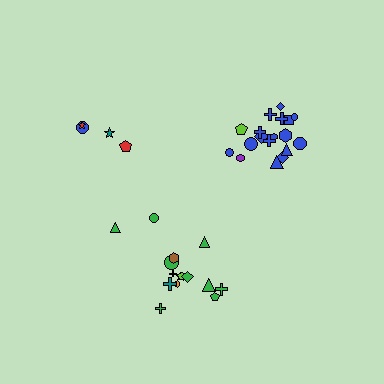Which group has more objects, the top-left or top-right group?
The top-right group.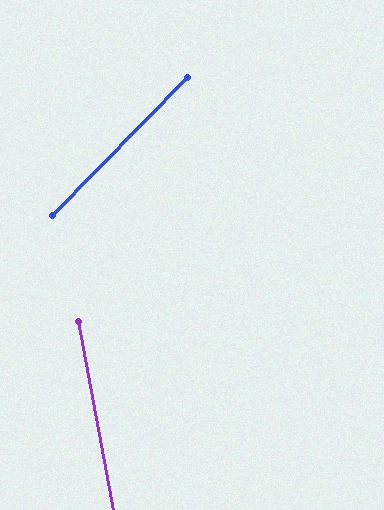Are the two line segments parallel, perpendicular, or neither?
Neither parallel nor perpendicular — they differ by about 55°.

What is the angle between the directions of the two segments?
Approximately 55 degrees.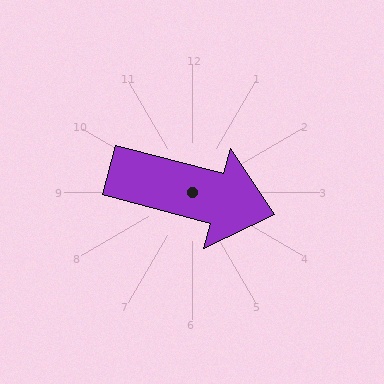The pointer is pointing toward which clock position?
Roughly 3 o'clock.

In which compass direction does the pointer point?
East.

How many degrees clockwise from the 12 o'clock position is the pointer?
Approximately 105 degrees.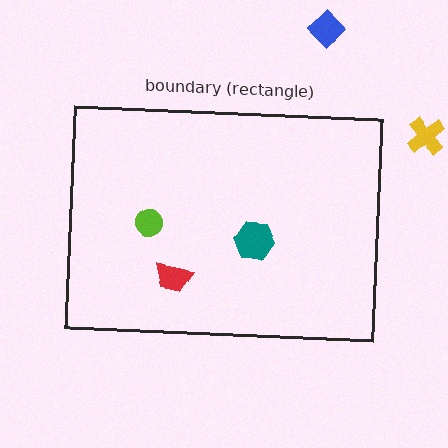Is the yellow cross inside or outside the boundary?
Outside.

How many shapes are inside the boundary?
3 inside, 2 outside.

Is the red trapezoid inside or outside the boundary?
Inside.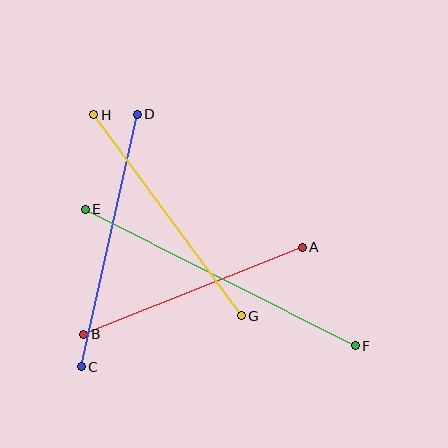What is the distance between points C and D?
The distance is approximately 259 pixels.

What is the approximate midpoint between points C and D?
The midpoint is at approximately (109, 240) pixels.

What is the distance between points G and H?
The distance is approximately 249 pixels.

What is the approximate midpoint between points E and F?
The midpoint is at approximately (220, 278) pixels.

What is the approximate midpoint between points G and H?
The midpoint is at approximately (167, 215) pixels.